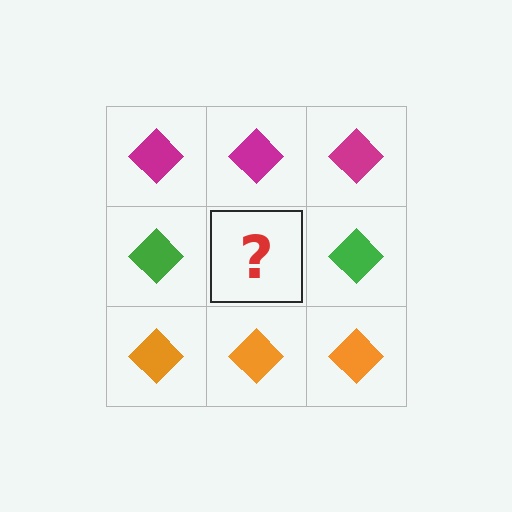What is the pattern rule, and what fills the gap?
The rule is that each row has a consistent color. The gap should be filled with a green diamond.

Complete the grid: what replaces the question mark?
The question mark should be replaced with a green diamond.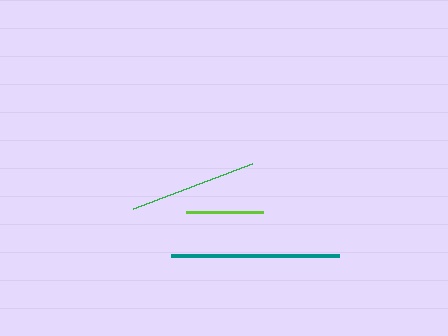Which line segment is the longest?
The teal line is the longest at approximately 168 pixels.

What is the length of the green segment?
The green segment is approximately 127 pixels long.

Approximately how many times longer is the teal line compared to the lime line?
The teal line is approximately 2.2 times the length of the lime line.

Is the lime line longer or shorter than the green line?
The green line is longer than the lime line.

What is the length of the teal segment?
The teal segment is approximately 168 pixels long.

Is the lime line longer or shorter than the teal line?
The teal line is longer than the lime line.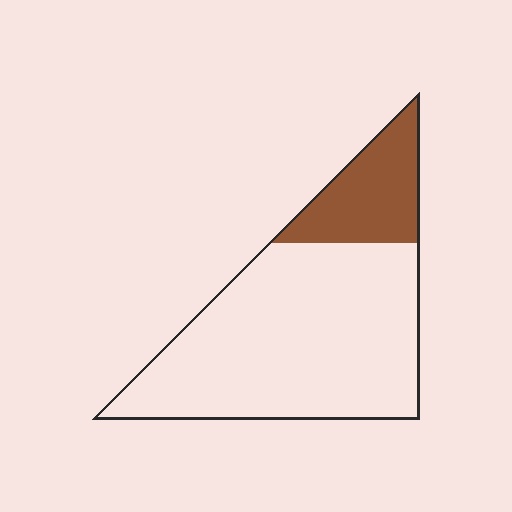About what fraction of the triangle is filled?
About one fifth (1/5).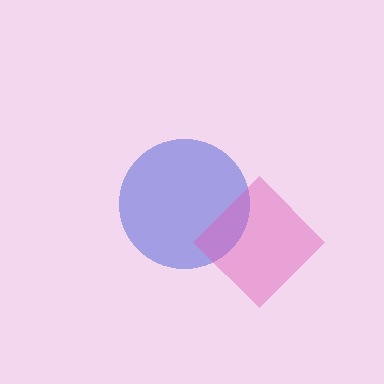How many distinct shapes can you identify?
There are 2 distinct shapes: a blue circle, a pink diamond.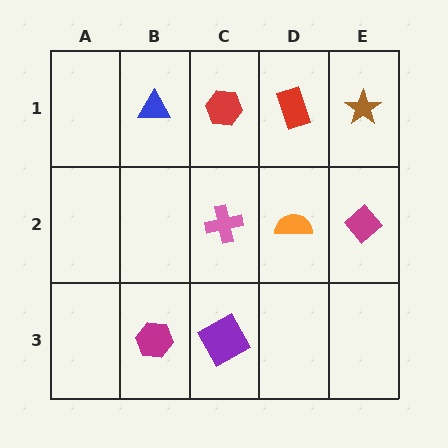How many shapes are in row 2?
3 shapes.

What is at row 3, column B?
A magenta hexagon.